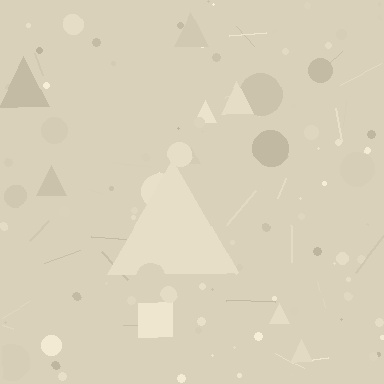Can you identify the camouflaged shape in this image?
The camouflaged shape is a triangle.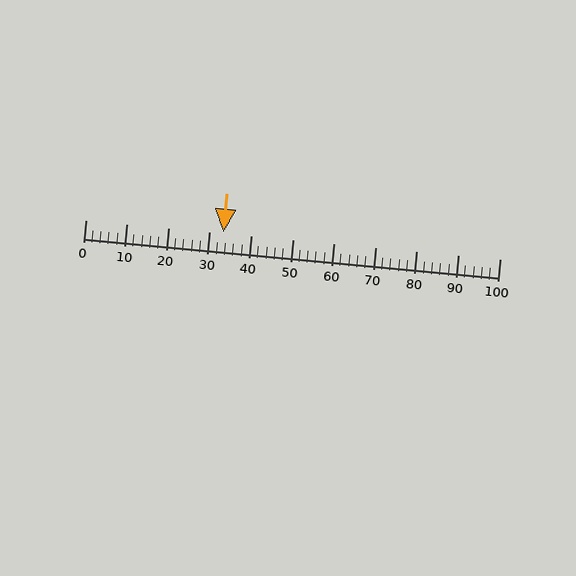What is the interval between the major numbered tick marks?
The major tick marks are spaced 10 units apart.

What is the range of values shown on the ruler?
The ruler shows values from 0 to 100.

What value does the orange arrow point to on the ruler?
The orange arrow points to approximately 33.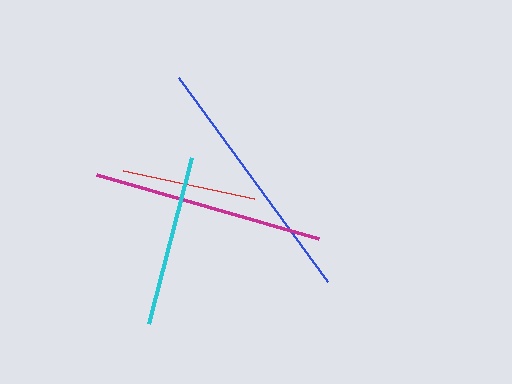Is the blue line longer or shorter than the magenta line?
The blue line is longer than the magenta line.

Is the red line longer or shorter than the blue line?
The blue line is longer than the red line.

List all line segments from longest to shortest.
From longest to shortest: blue, magenta, cyan, red.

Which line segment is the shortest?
The red line is the shortest at approximately 133 pixels.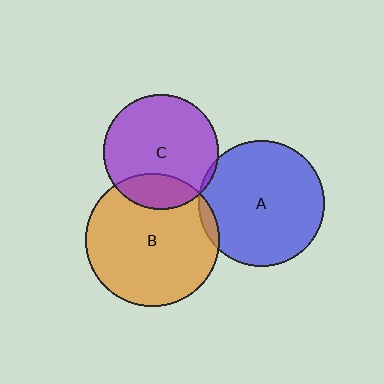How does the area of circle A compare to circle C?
Approximately 1.2 times.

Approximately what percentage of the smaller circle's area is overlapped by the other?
Approximately 5%.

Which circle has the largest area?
Circle B (orange).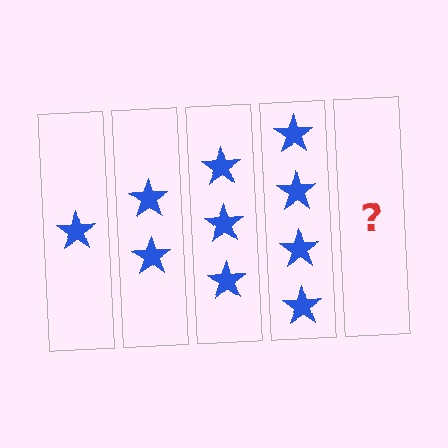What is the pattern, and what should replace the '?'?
The pattern is that each step adds one more star. The '?' should be 5 stars.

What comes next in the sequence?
The next element should be 5 stars.